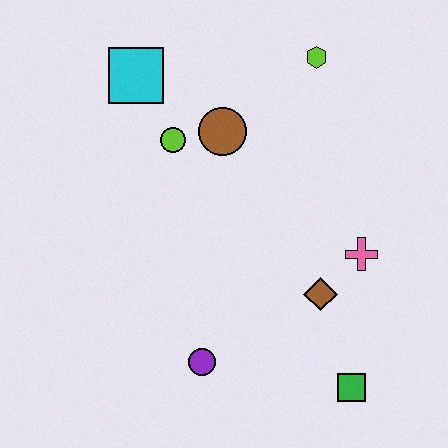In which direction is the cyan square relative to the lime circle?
The cyan square is above the lime circle.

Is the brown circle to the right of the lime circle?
Yes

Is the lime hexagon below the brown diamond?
No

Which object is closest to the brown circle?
The lime circle is closest to the brown circle.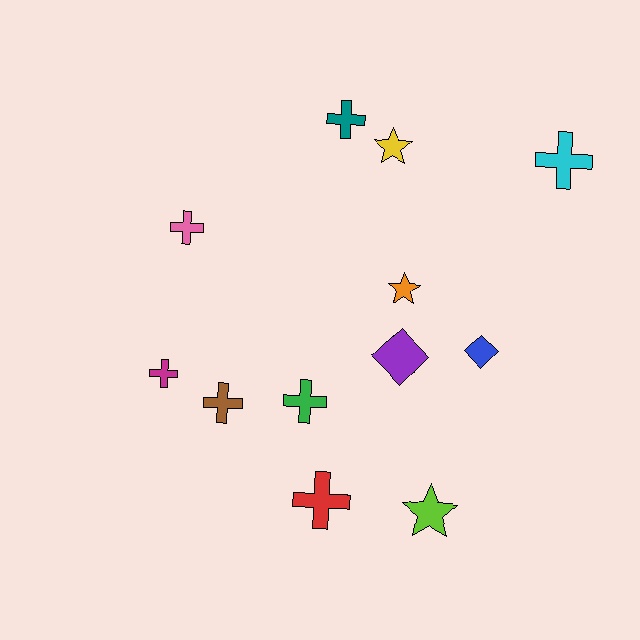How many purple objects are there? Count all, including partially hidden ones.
There is 1 purple object.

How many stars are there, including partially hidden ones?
There are 3 stars.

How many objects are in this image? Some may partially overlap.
There are 12 objects.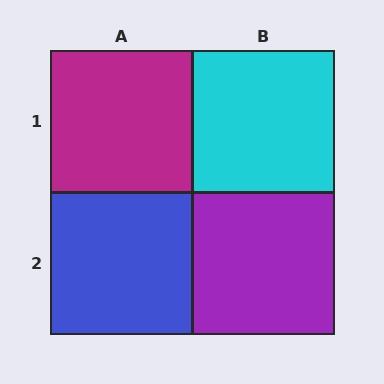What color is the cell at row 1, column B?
Cyan.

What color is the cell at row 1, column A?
Magenta.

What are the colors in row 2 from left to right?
Blue, purple.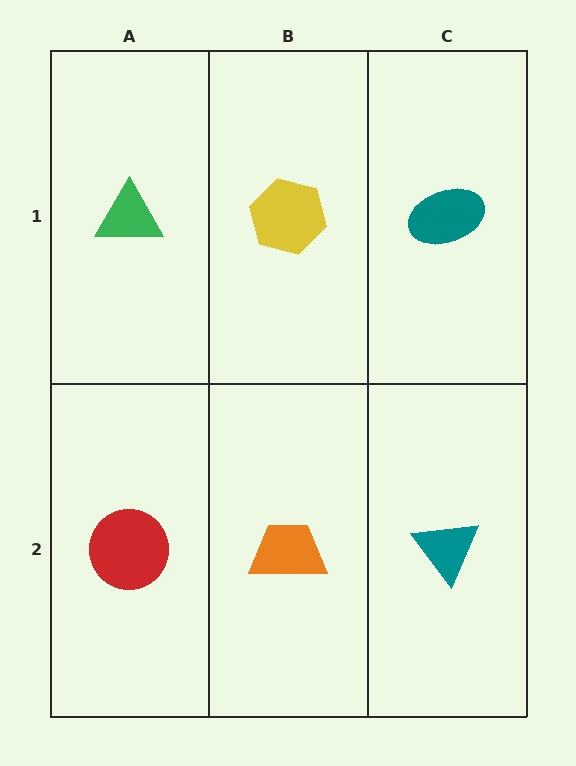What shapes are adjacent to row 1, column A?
A red circle (row 2, column A), a yellow hexagon (row 1, column B).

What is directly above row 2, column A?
A green triangle.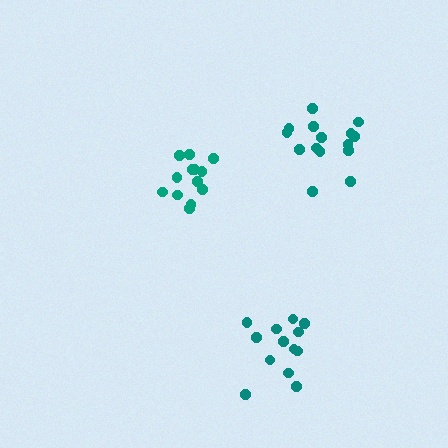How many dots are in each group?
Group 1: 15 dots, Group 2: 13 dots, Group 3: 13 dots (41 total).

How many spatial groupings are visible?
There are 3 spatial groupings.